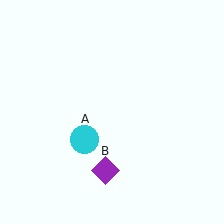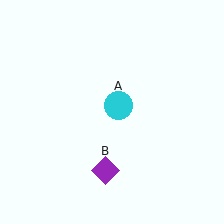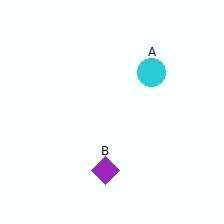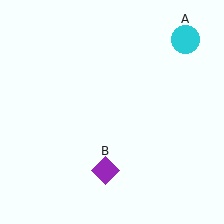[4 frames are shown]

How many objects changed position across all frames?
1 object changed position: cyan circle (object A).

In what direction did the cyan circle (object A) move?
The cyan circle (object A) moved up and to the right.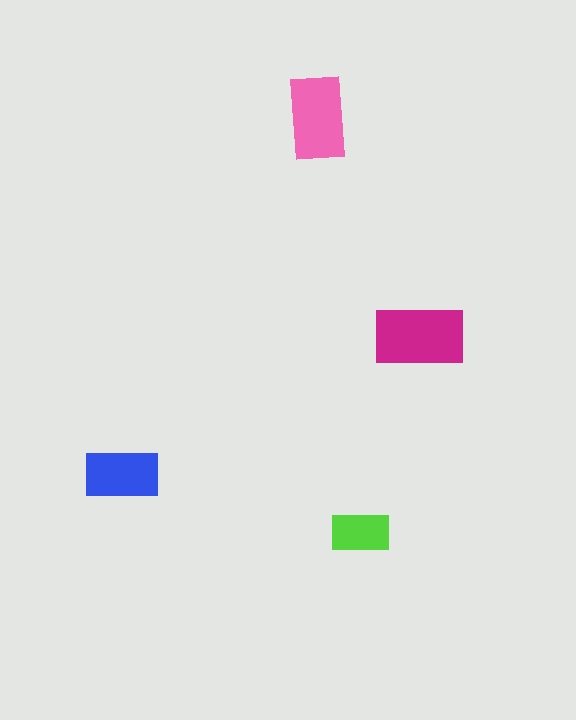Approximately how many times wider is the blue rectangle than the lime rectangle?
About 1.5 times wider.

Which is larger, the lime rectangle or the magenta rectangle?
The magenta one.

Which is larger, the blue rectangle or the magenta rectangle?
The magenta one.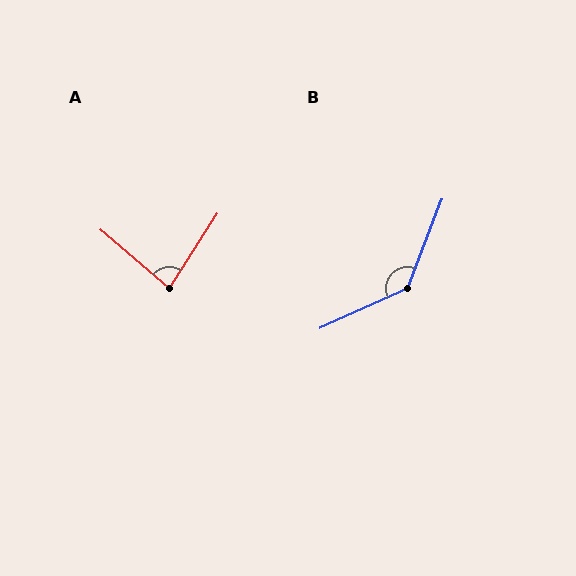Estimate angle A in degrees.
Approximately 82 degrees.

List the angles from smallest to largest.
A (82°), B (135°).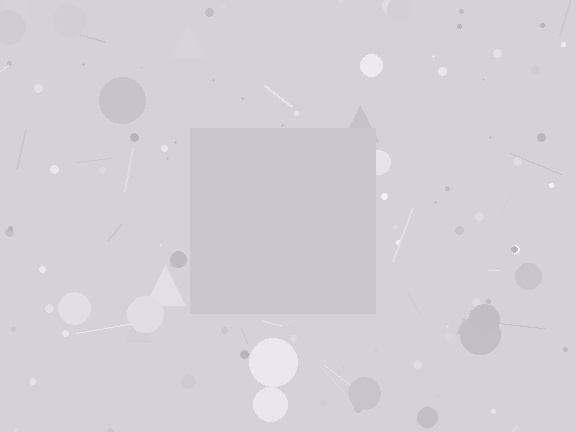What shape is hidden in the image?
A square is hidden in the image.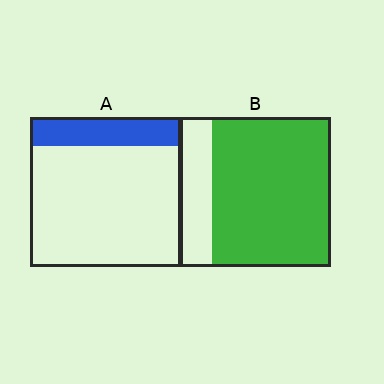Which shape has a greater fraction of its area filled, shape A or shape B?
Shape B.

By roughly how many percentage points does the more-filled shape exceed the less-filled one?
By roughly 60 percentage points (B over A).